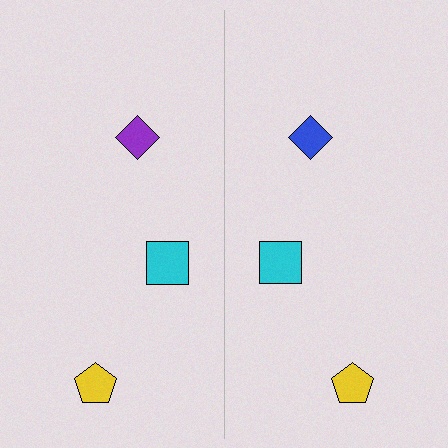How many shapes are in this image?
There are 6 shapes in this image.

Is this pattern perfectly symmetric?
No, the pattern is not perfectly symmetric. The blue diamond on the right side breaks the symmetry — its mirror counterpart is purple.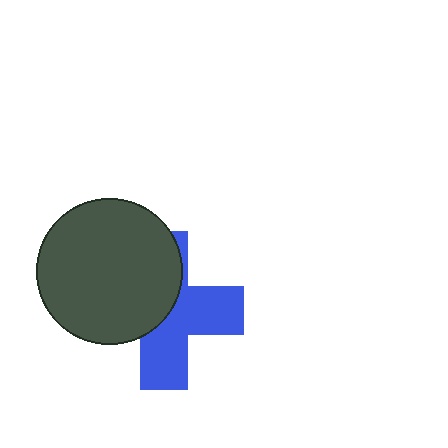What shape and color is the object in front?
The object in front is a dark gray circle.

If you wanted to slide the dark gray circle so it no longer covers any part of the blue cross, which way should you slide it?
Slide it left — that is the most direct way to separate the two shapes.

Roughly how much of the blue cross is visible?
About half of it is visible (roughly 51%).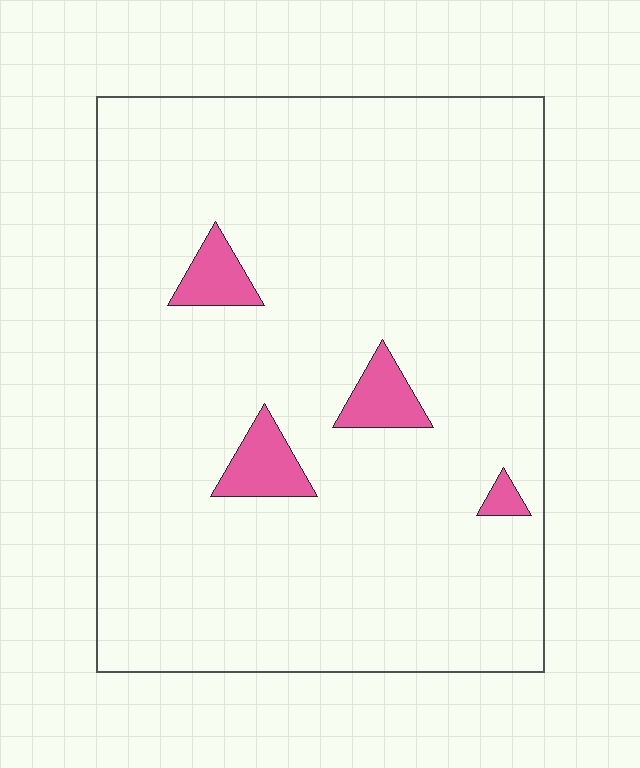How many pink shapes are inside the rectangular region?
4.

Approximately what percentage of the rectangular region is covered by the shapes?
Approximately 5%.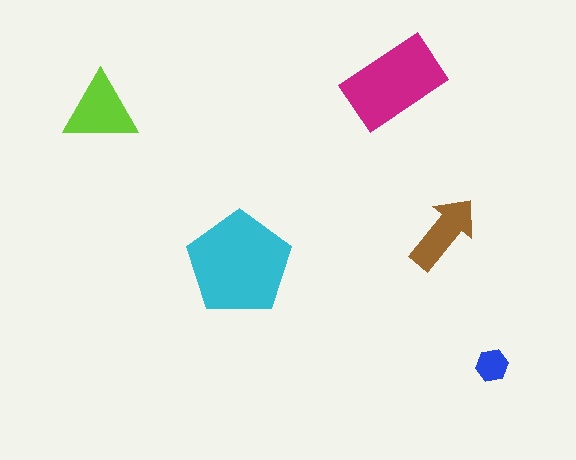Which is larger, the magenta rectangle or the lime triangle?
The magenta rectangle.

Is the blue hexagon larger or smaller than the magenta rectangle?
Smaller.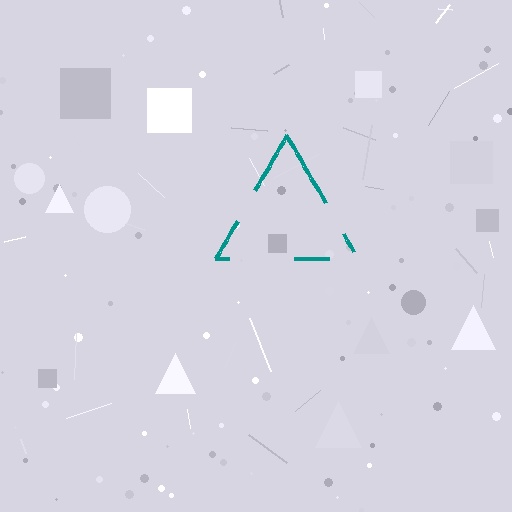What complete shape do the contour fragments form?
The contour fragments form a triangle.